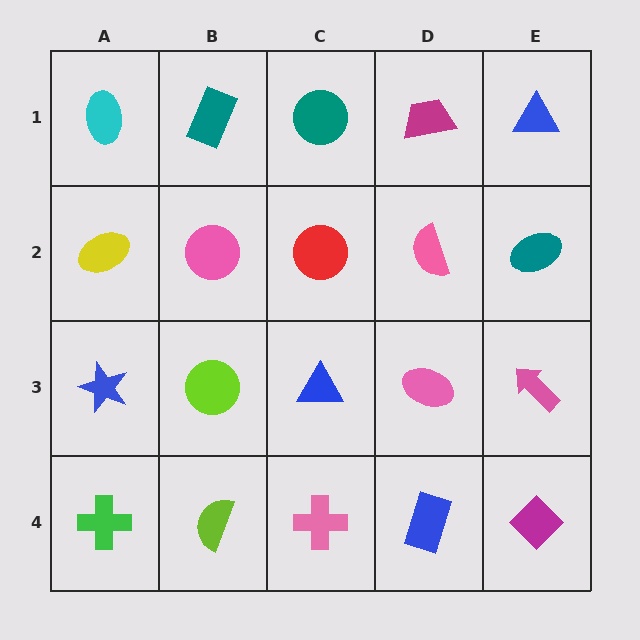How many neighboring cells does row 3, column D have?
4.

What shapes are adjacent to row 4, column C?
A blue triangle (row 3, column C), a lime semicircle (row 4, column B), a blue rectangle (row 4, column D).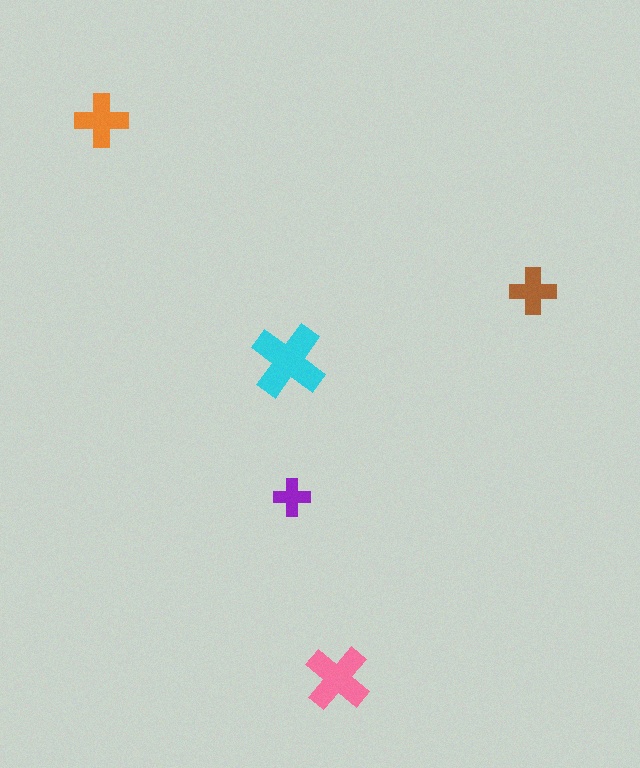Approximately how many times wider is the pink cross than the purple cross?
About 2 times wider.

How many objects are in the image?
There are 5 objects in the image.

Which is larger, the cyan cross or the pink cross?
The cyan one.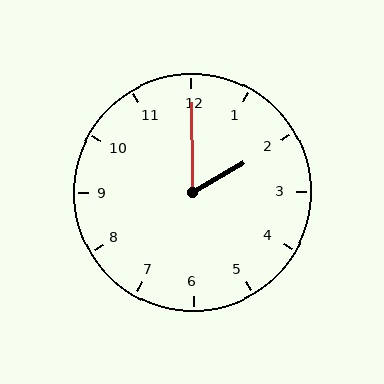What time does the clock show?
2:00.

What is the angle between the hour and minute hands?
Approximately 60 degrees.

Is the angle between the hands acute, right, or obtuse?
It is acute.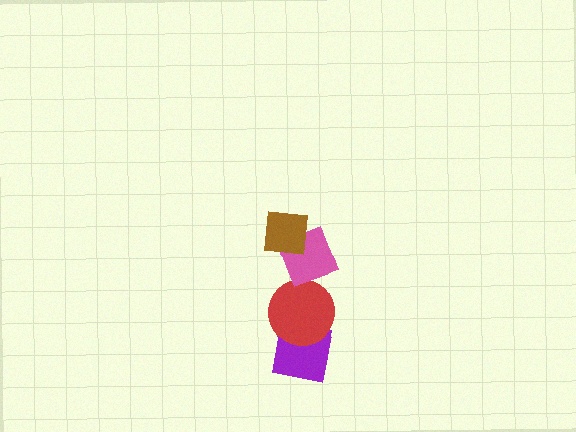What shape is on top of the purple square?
The red circle is on top of the purple square.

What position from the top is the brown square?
The brown square is 1st from the top.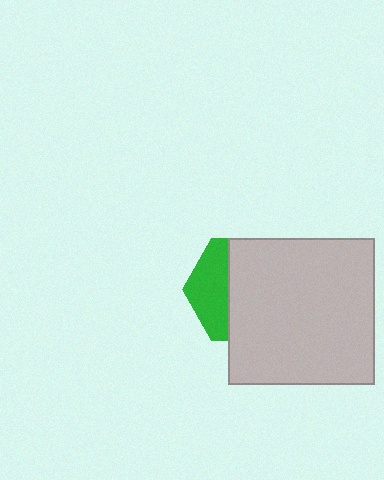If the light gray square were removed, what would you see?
You would see the complete green hexagon.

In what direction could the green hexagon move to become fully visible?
The green hexagon could move left. That would shift it out from behind the light gray square entirely.